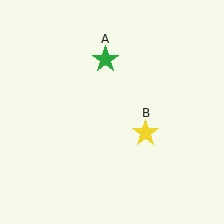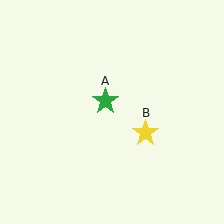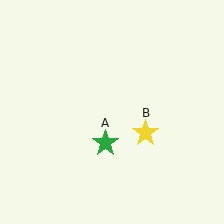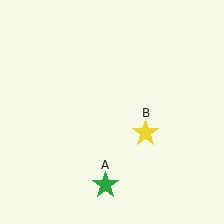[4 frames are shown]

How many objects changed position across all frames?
1 object changed position: green star (object A).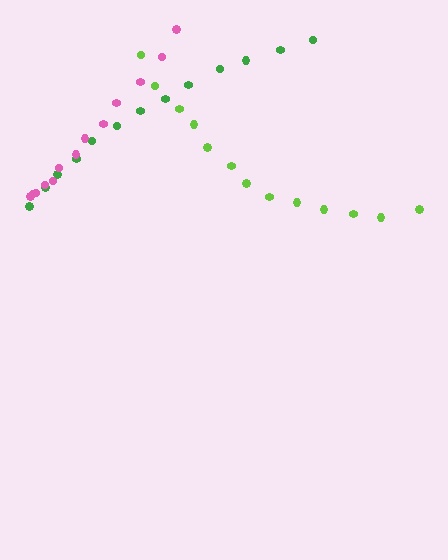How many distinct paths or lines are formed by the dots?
There are 3 distinct paths.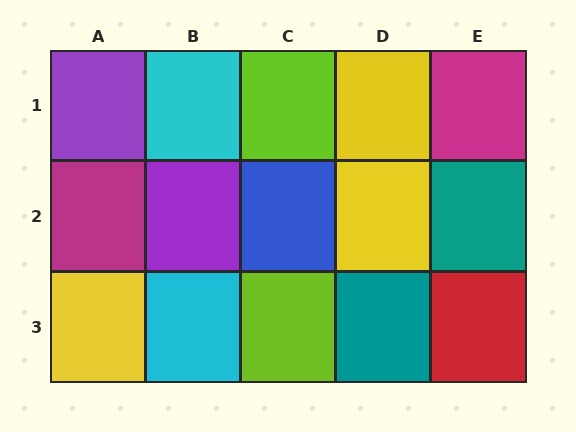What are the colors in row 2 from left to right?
Magenta, purple, blue, yellow, teal.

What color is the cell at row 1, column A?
Purple.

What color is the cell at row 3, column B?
Cyan.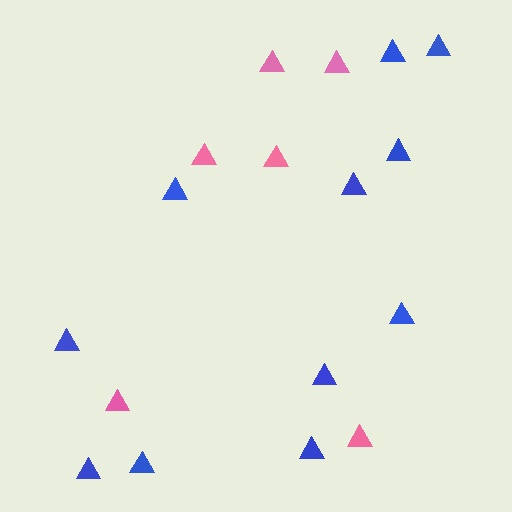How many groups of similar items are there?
There are 2 groups: one group of pink triangles (6) and one group of blue triangles (11).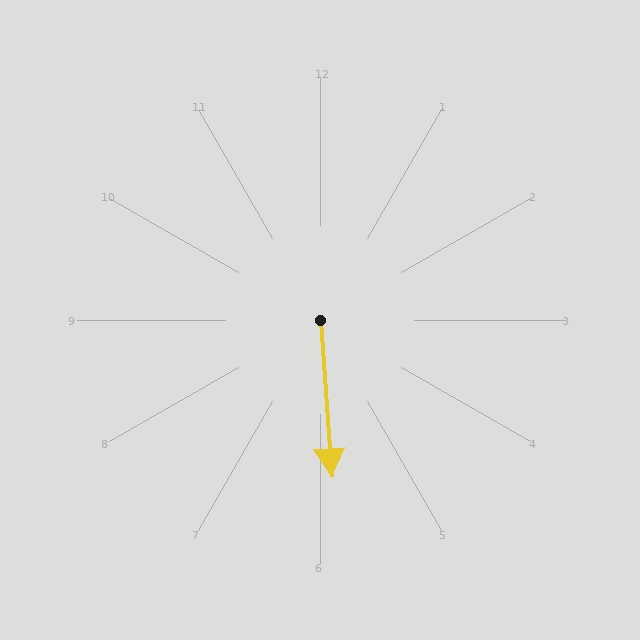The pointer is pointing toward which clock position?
Roughly 6 o'clock.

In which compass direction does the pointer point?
South.